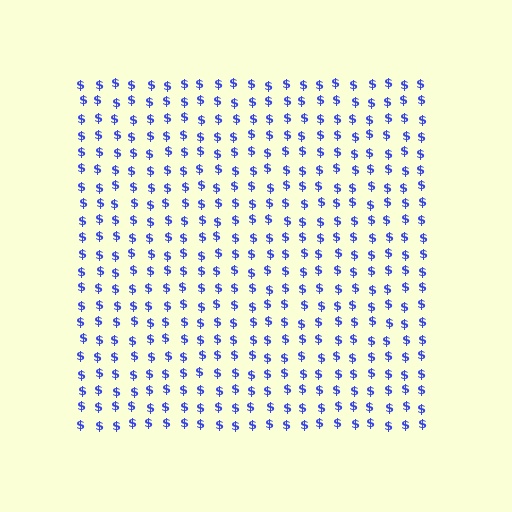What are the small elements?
The small elements are dollar signs.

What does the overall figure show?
The overall figure shows a square.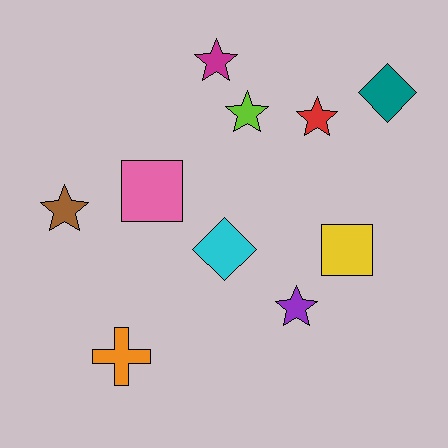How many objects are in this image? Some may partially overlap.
There are 10 objects.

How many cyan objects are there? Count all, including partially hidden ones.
There is 1 cyan object.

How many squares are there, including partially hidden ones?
There are 2 squares.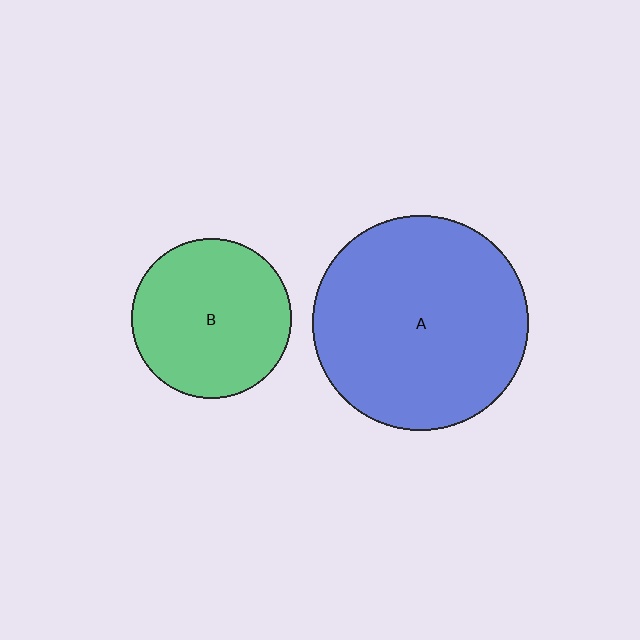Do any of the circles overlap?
No, none of the circles overlap.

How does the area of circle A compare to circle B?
Approximately 1.8 times.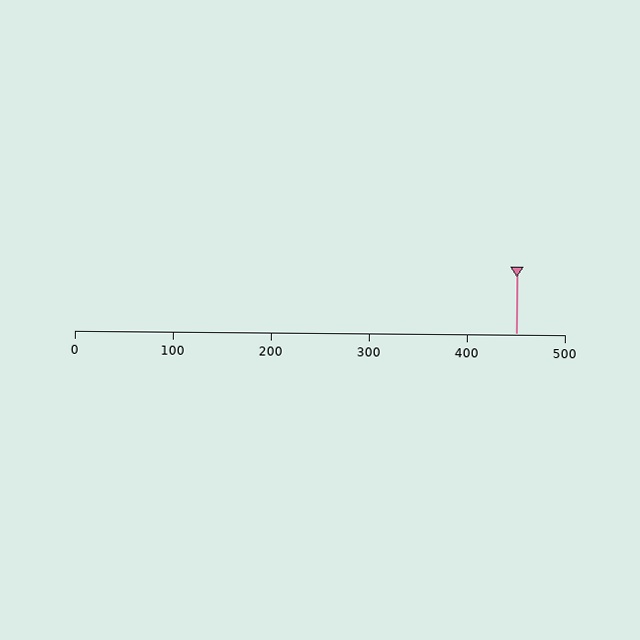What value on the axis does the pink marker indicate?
The marker indicates approximately 450.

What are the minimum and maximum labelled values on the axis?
The axis runs from 0 to 500.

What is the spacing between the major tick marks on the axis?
The major ticks are spaced 100 apart.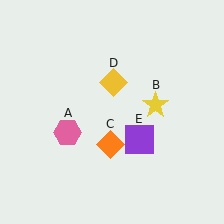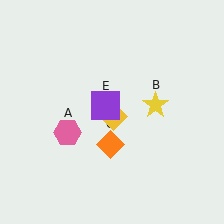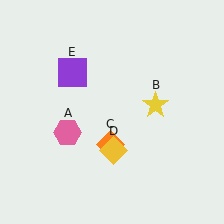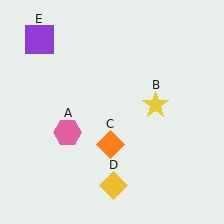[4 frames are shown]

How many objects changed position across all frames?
2 objects changed position: yellow diamond (object D), purple square (object E).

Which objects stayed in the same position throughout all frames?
Pink hexagon (object A) and yellow star (object B) and orange diamond (object C) remained stationary.